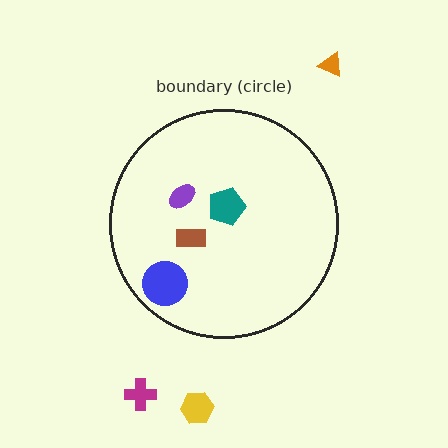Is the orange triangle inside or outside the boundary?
Outside.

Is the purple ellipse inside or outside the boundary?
Inside.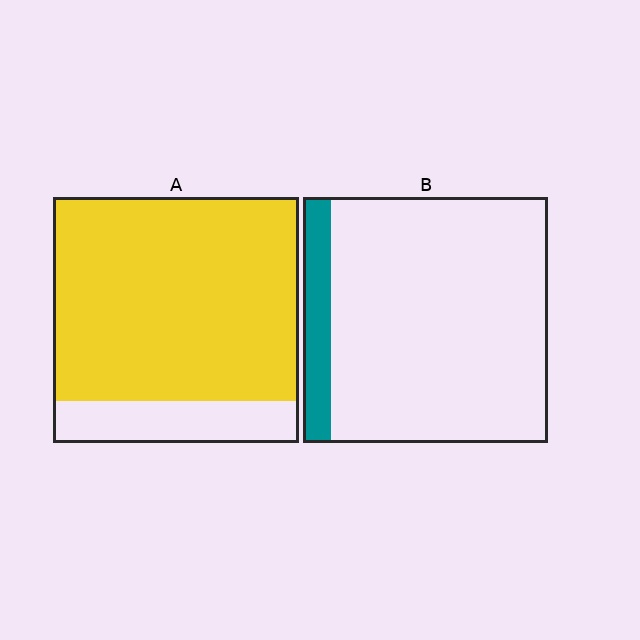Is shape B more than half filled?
No.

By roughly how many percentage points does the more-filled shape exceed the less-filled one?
By roughly 70 percentage points (A over B).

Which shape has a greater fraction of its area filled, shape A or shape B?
Shape A.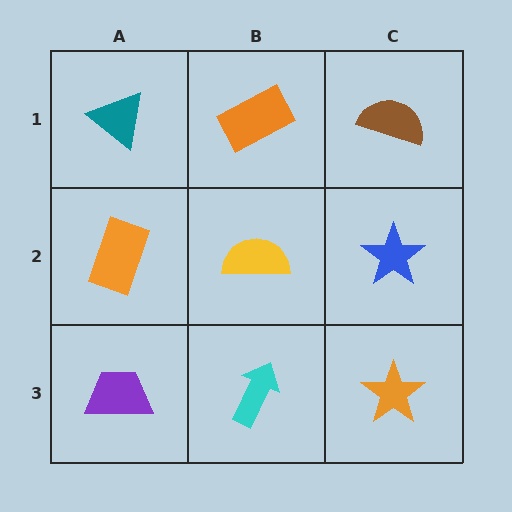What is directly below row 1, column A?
An orange rectangle.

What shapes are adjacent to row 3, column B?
A yellow semicircle (row 2, column B), a purple trapezoid (row 3, column A), an orange star (row 3, column C).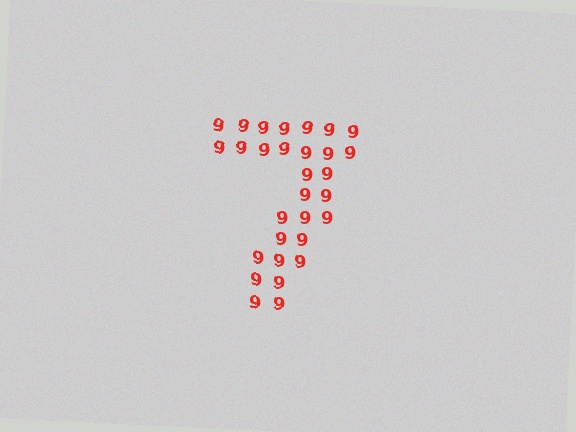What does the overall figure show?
The overall figure shows the digit 7.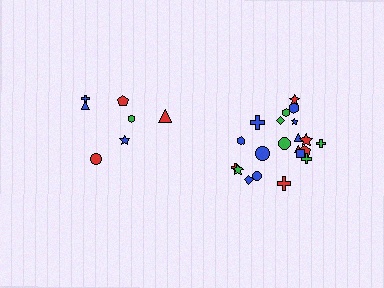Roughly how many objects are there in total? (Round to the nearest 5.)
Roughly 30 objects in total.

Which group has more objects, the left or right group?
The right group.